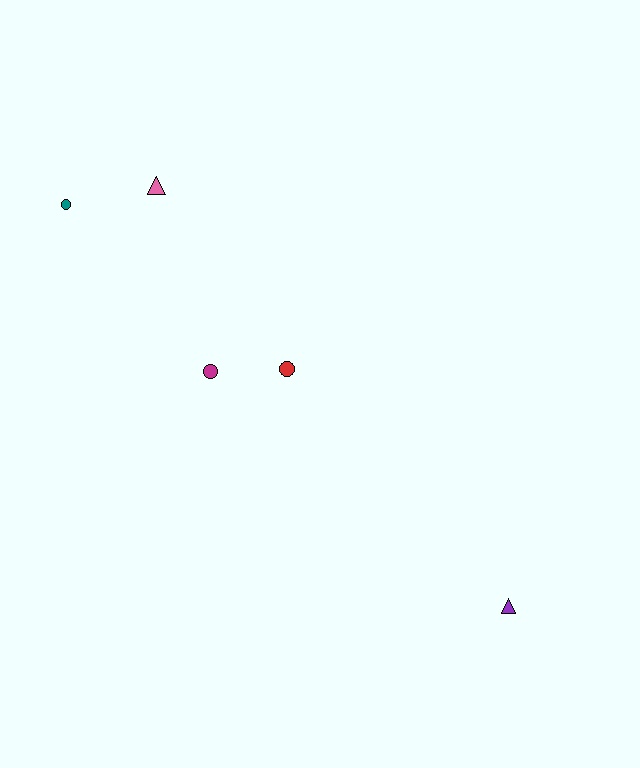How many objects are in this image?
There are 5 objects.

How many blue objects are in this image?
There are no blue objects.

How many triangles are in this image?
There are 2 triangles.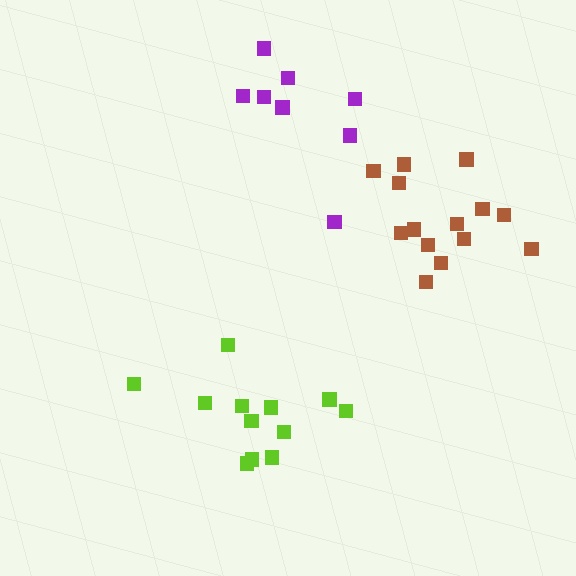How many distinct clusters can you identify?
There are 3 distinct clusters.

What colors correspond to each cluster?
The clusters are colored: brown, lime, purple.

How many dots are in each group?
Group 1: 14 dots, Group 2: 12 dots, Group 3: 8 dots (34 total).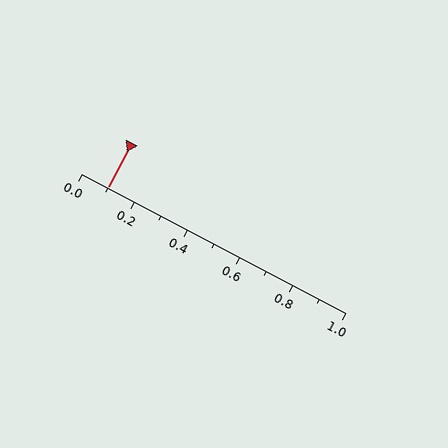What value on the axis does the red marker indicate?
The marker indicates approximately 0.1.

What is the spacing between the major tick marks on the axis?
The major ticks are spaced 0.2 apart.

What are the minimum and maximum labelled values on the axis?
The axis runs from 0.0 to 1.0.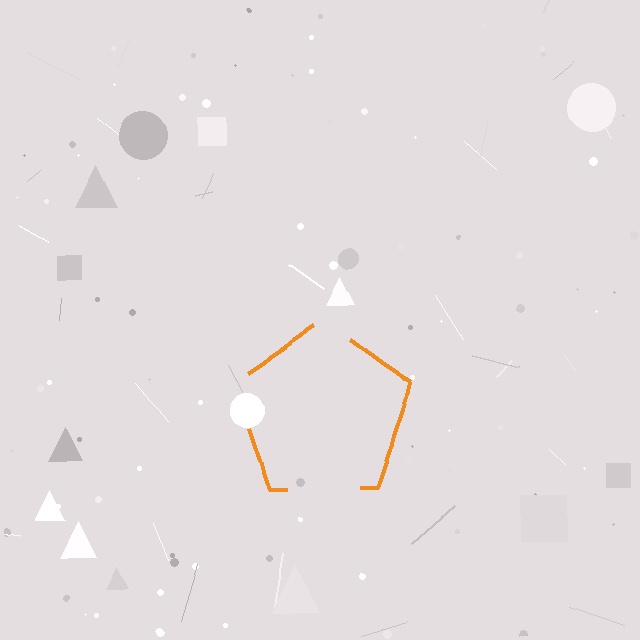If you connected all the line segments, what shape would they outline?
They would outline a pentagon.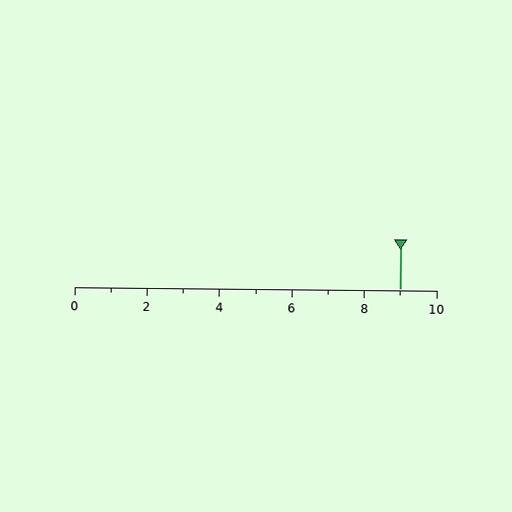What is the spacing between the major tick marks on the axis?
The major ticks are spaced 2 apart.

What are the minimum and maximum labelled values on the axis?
The axis runs from 0 to 10.